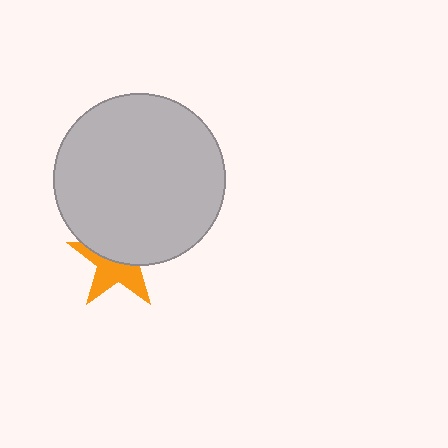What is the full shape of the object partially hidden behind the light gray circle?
The partially hidden object is an orange star.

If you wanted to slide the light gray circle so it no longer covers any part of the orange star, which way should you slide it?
Slide it up — that is the most direct way to separate the two shapes.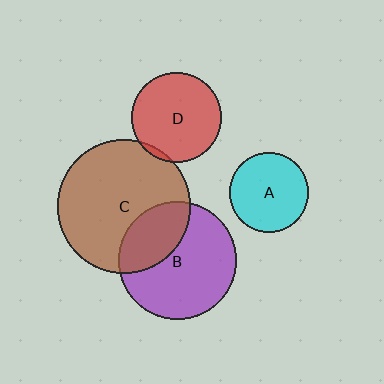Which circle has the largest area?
Circle C (brown).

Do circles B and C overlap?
Yes.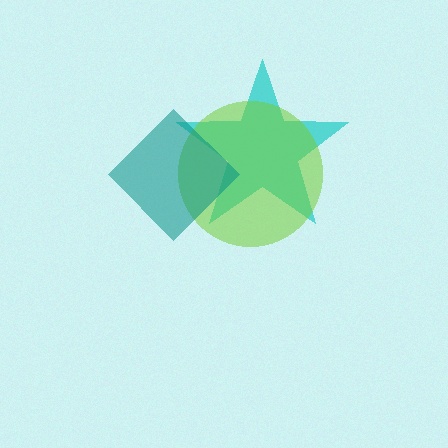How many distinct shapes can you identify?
There are 3 distinct shapes: a cyan star, a lime circle, a teal diamond.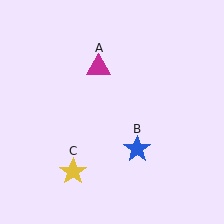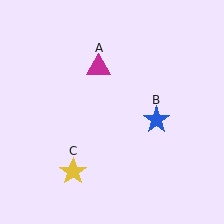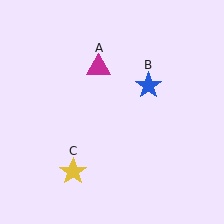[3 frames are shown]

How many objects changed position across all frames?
1 object changed position: blue star (object B).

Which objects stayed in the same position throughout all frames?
Magenta triangle (object A) and yellow star (object C) remained stationary.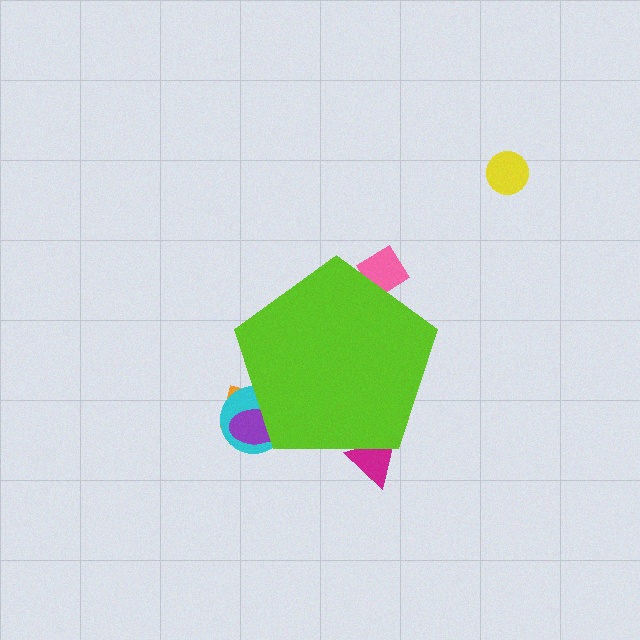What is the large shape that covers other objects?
A lime pentagon.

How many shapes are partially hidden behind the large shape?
5 shapes are partially hidden.